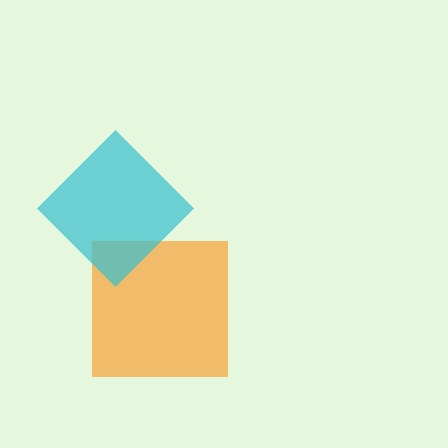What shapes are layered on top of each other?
The layered shapes are: an orange square, a cyan diamond.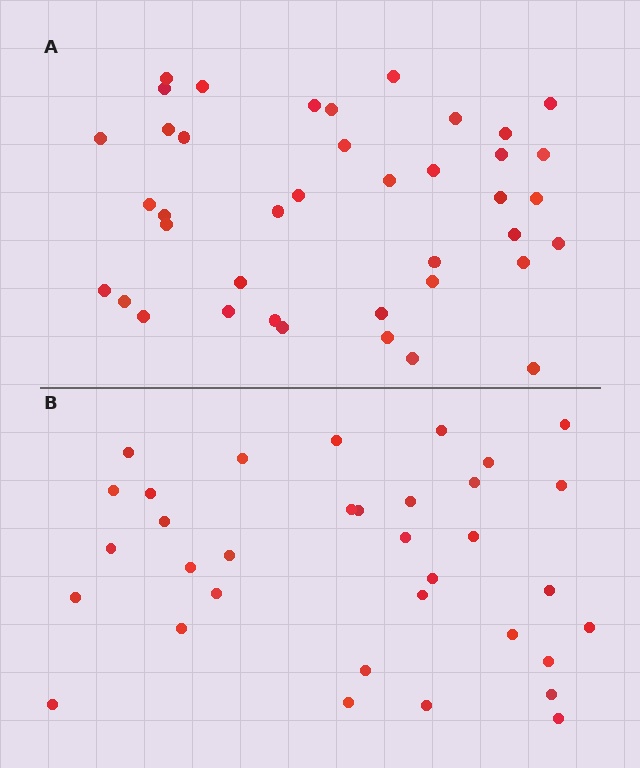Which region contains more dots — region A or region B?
Region A (the top region) has more dots.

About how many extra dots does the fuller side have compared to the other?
Region A has about 6 more dots than region B.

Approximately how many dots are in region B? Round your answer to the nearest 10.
About 30 dots. (The exact count is 34, which rounds to 30.)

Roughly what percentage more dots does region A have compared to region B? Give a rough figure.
About 20% more.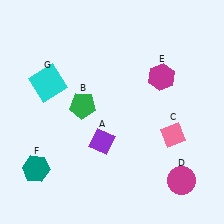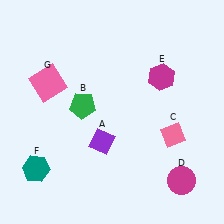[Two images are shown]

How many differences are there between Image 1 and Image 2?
There is 1 difference between the two images.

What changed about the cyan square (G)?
In Image 1, G is cyan. In Image 2, it changed to pink.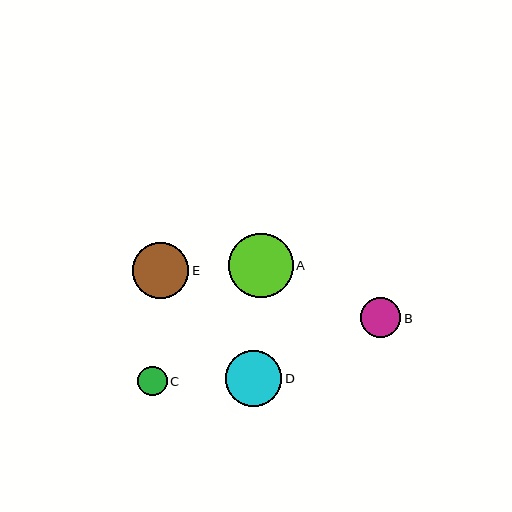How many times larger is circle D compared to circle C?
Circle D is approximately 1.9 times the size of circle C.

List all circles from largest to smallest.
From largest to smallest: A, E, D, B, C.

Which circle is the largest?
Circle A is the largest with a size of approximately 64 pixels.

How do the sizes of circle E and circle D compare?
Circle E and circle D are approximately the same size.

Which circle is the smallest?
Circle C is the smallest with a size of approximately 30 pixels.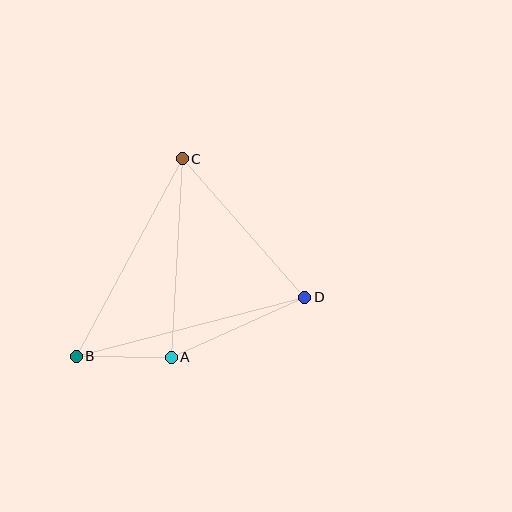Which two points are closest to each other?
Points A and B are closest to each other.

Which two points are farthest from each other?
Points B and D are farthest from each other.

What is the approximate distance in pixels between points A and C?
The distance between A and C is approximately 199 pixels.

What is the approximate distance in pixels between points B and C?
The distance between B and C is approximately 224 pixels.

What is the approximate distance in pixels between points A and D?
The distance between A and D is approximately 146 pixels.